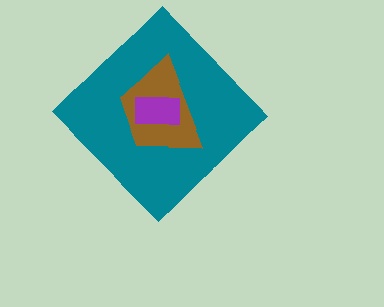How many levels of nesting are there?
3.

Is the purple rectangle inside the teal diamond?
Yes.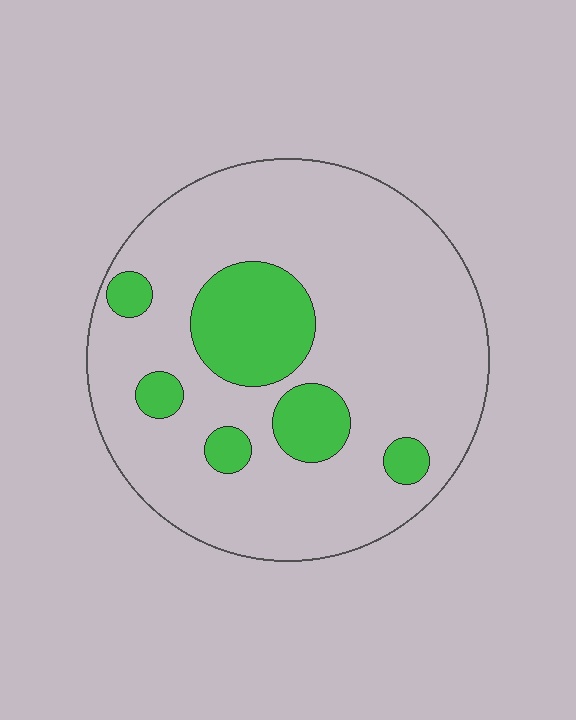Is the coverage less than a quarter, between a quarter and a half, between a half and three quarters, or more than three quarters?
Less than a quarter.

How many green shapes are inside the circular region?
6.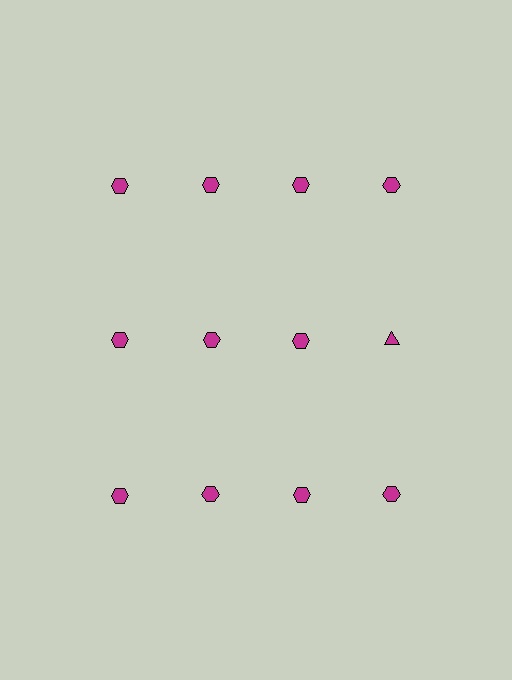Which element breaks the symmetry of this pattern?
The magenta triangle in the second row, second from right column breaks the symmetry. All other shapes are magenta hexagons.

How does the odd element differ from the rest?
It has a different shape: triangle instead of hexagon.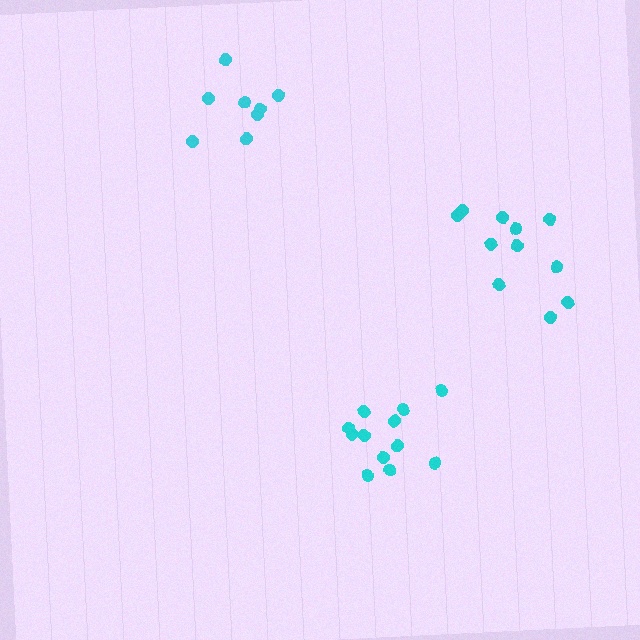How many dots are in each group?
Group 1: 12 dots, Group 2: 8 dots, Group 3: 11 dots (31 total).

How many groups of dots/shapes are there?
There are 3 groups.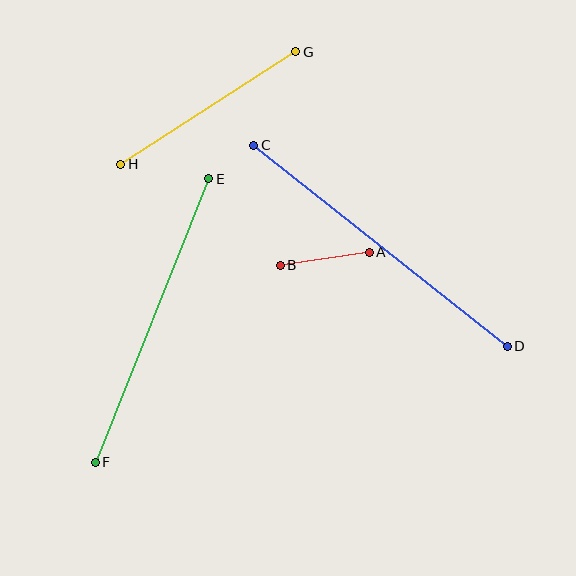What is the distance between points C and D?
The distance is approximately 324 pixels.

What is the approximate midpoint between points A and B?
The midpoint is at approximately (325, 259) pixels.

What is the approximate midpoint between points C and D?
The midpoint is at approximately (381, 246) pixels.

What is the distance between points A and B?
The distance is approximately 90 pixels.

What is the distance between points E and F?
The distance is approximately 306 pixels.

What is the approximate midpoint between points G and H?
The midpoint is at approximately (208, 108) pixels.